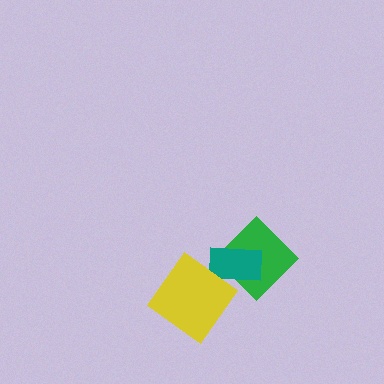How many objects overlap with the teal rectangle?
2 objects overlap with the teal rectangle.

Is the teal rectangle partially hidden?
Yes, it is partially covered by another shape.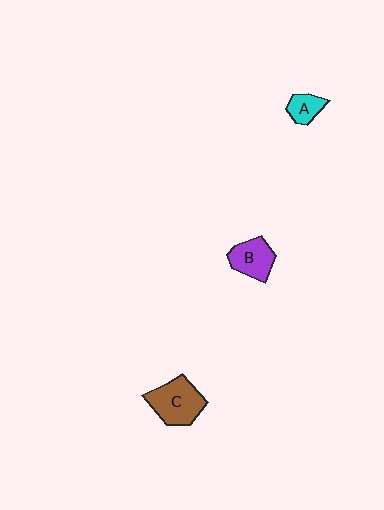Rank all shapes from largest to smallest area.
From largest to smallest: C (brown), B (purple), A (cyan).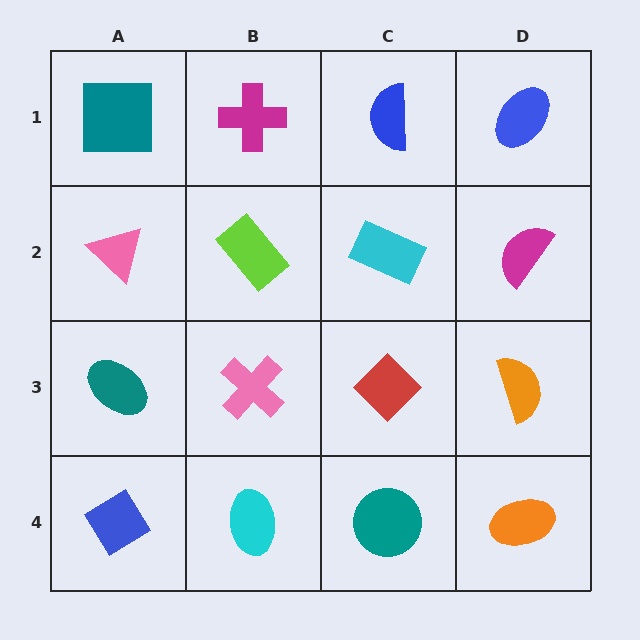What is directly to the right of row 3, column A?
A pink cross.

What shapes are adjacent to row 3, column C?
A cyan rectangle (row 2, column C), a teal circle (row 4, column C), a pink cross (row 3, column B), an orange semicircle (row 3, column D).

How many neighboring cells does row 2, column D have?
3.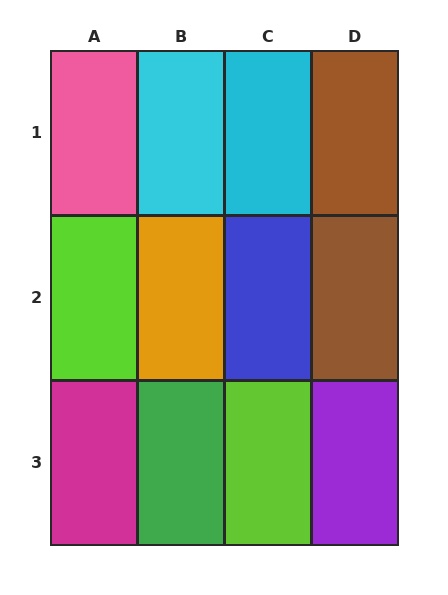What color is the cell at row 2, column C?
Blue.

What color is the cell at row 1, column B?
Cyan.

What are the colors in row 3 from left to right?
Magenta, green, lime, purple.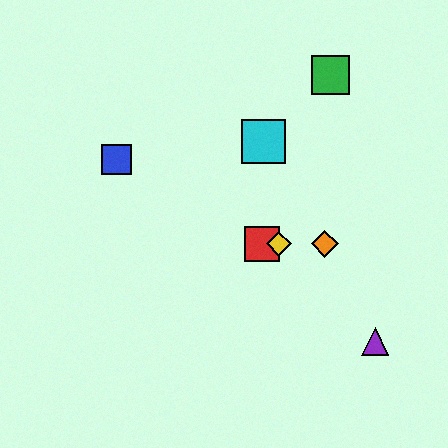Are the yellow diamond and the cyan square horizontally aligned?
No, the yellow diamond is at y≈244 and the cyan square is at y≈142.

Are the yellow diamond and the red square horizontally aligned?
Yes, both are at y≈244.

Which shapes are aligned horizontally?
The red square, the yellow diamond, the orange diamond are aligned horizontally.